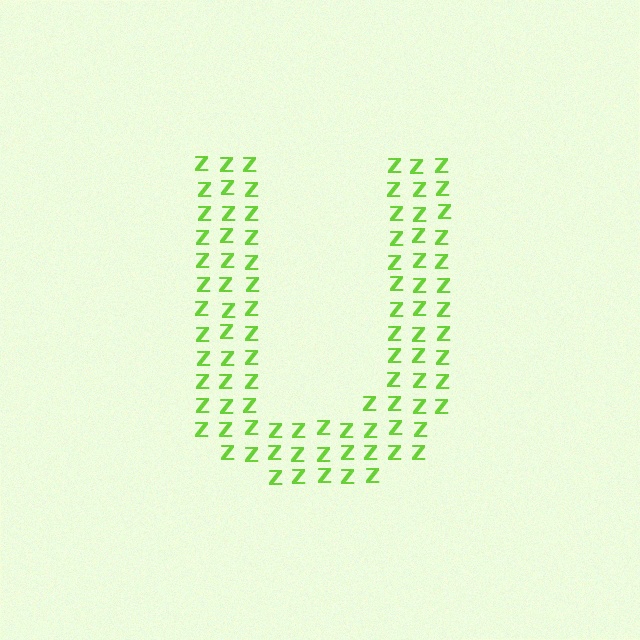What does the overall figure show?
The overall figure shows the letter U.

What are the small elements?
The small elements are letter Z's.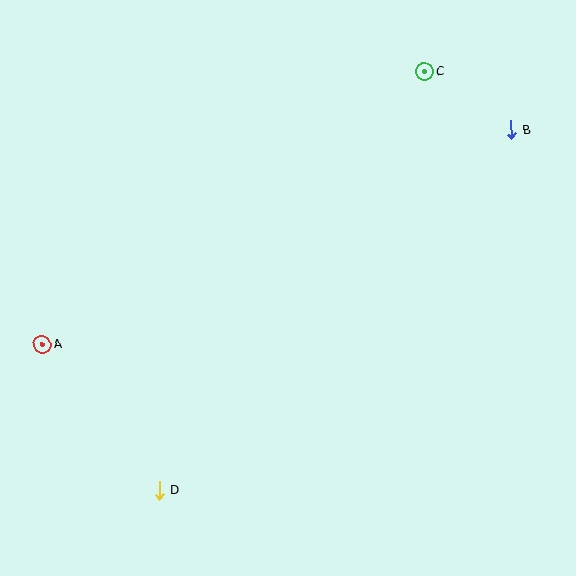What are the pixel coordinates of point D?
Point D is at (159, 491).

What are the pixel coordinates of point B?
Point B is at (511, 130).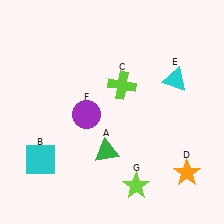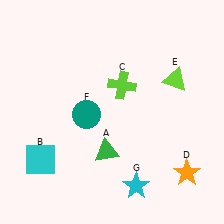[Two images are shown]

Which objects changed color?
E changed from cyan to lime. F changed from purple to teal. G changed from lime to cyan.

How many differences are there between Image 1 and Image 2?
There are 3 differences between the two images.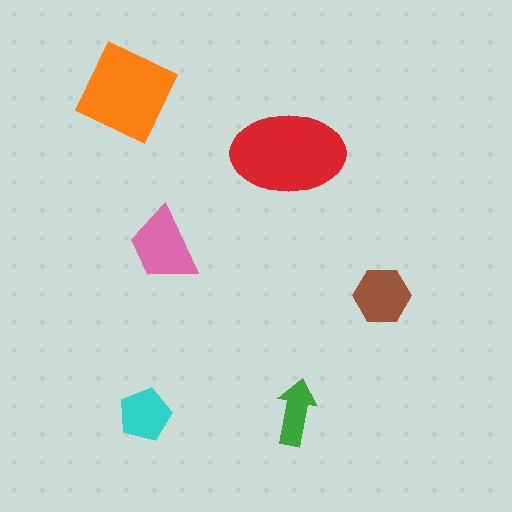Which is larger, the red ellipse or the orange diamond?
The red ellipse.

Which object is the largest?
The red ellipse.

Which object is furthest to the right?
The brown hexagon is rightmost.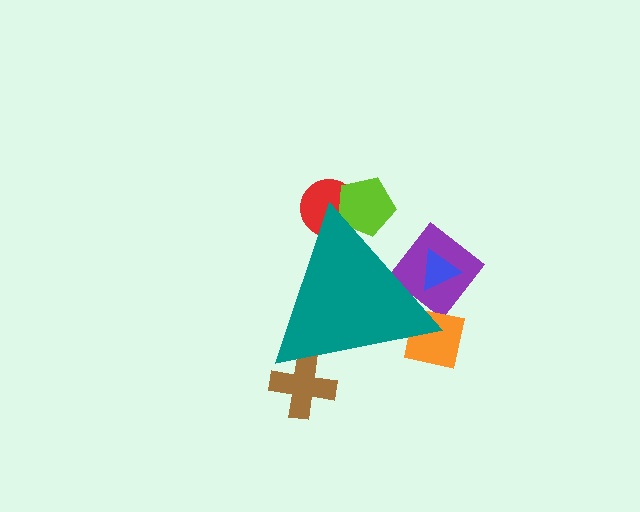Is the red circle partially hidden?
Yes, the red circle is partially hidden behind the teal triangle.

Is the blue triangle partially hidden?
Yes, the blue triangle is partially hidden behind the teal triangle.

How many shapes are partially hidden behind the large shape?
6 shapes are partially hidden.